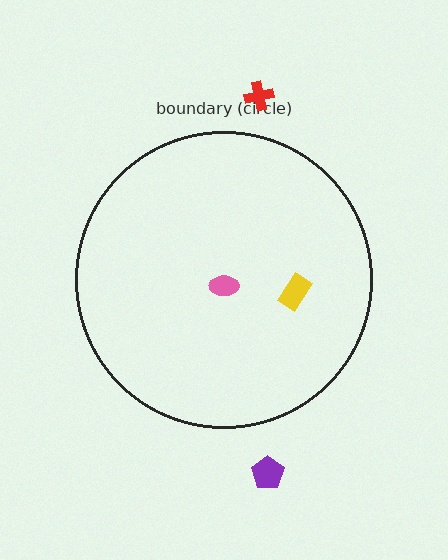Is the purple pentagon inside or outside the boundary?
Outside.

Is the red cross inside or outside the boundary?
Outside.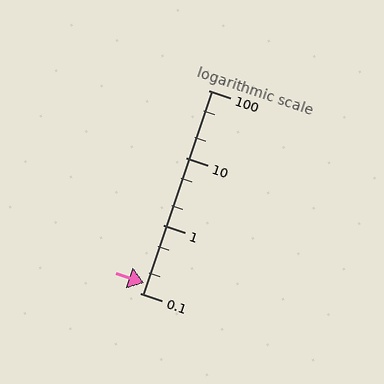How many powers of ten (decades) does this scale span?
The scale spans 3 decades, from 0.1 to 100.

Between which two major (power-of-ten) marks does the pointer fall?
The pointer is between 0.1 and 1.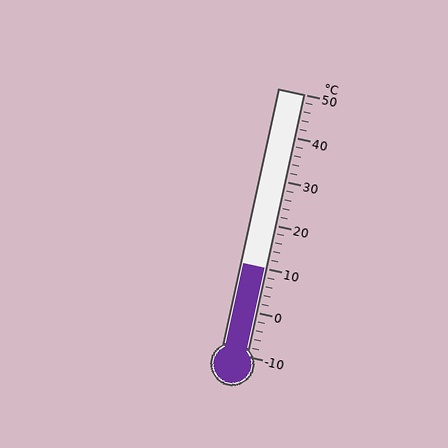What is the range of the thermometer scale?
The thermometer scale ranges from -10°C to 50°C.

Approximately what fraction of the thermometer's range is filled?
The thermometer is filled to approximately 35% of its range.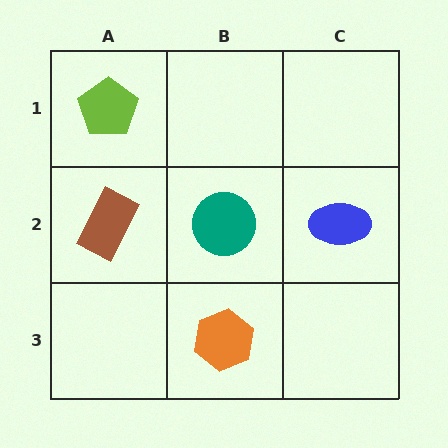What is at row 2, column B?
A teal circle.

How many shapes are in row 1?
1 shape.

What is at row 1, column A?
A lime pentagon.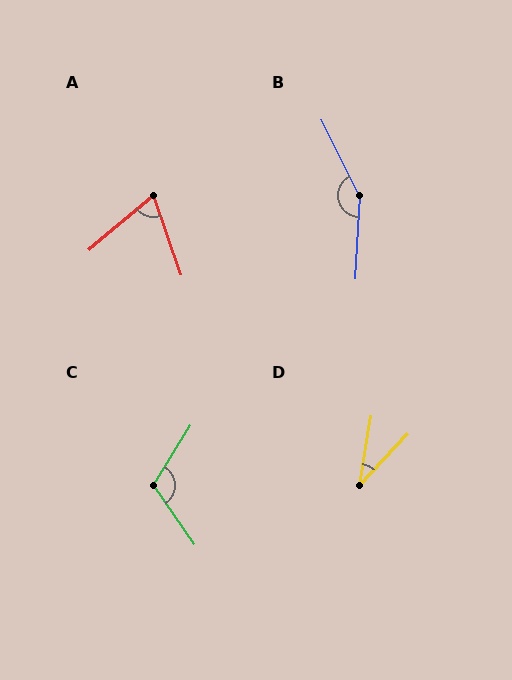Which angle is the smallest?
D, at approximately 34 degrees.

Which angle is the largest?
B, at approximately 151 degrees.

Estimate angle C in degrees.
Approximately 113 degrees.